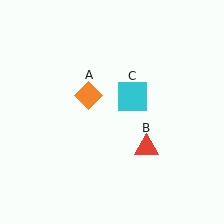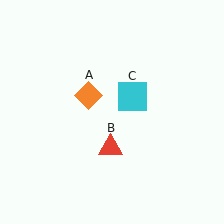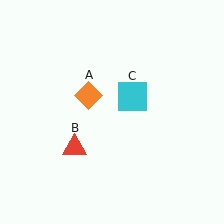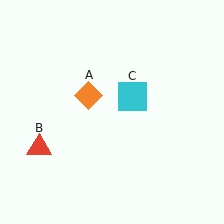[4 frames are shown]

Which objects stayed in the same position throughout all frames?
Orange diamond (object A) and cyan square (object C) remained stationary.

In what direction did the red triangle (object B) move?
The red triangle (object B) moved left.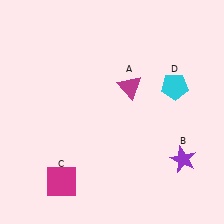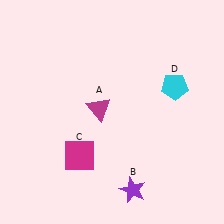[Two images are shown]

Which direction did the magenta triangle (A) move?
The magenta triangle (A) moved left.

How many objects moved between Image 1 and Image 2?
3 objects moved between the two images.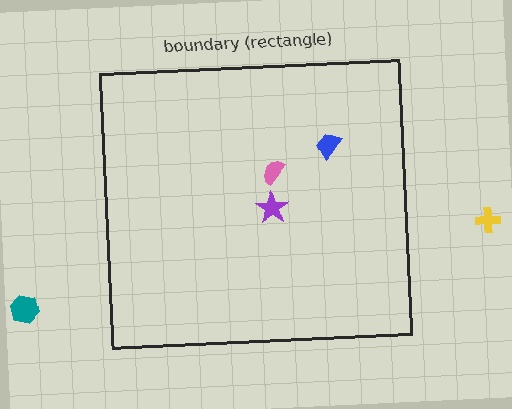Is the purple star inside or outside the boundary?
Inside.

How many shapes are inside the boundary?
3 inside, 2 outside.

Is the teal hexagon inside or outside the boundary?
Outside.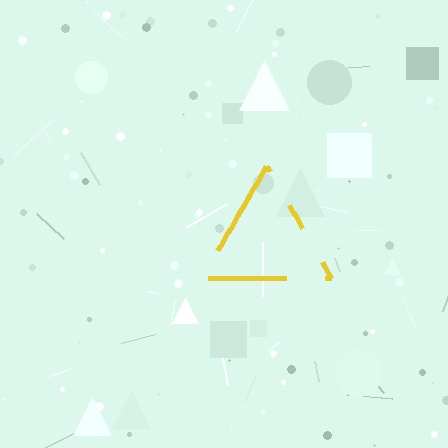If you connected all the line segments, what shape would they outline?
They would outline a triangle.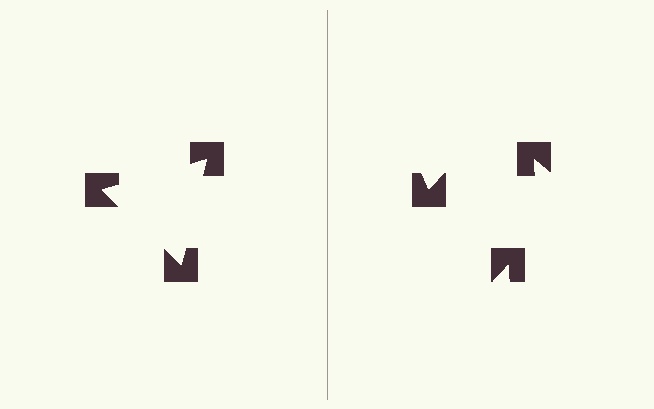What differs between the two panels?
The notched squares are positioned identically on both sides; only the wedge orientations differ. On the left they align to a triangle; on the right they are misaligned.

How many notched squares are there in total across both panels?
6 — 3 on each side.